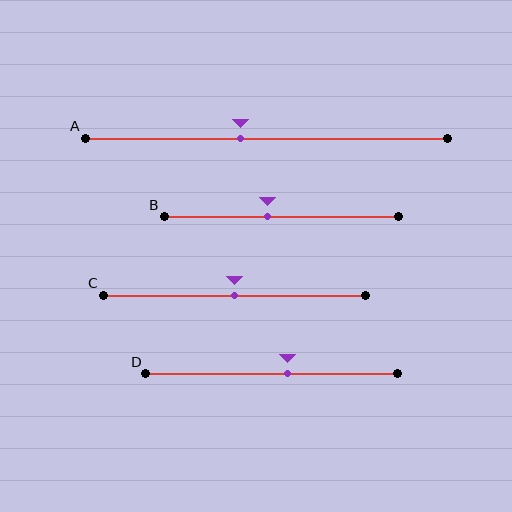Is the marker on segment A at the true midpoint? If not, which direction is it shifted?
No, the marker on segment A is shifted to the left by about 7% of the segment length.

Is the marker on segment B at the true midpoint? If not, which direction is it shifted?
No, the marker on segment B is shifted to the left by about 6% of the segment length.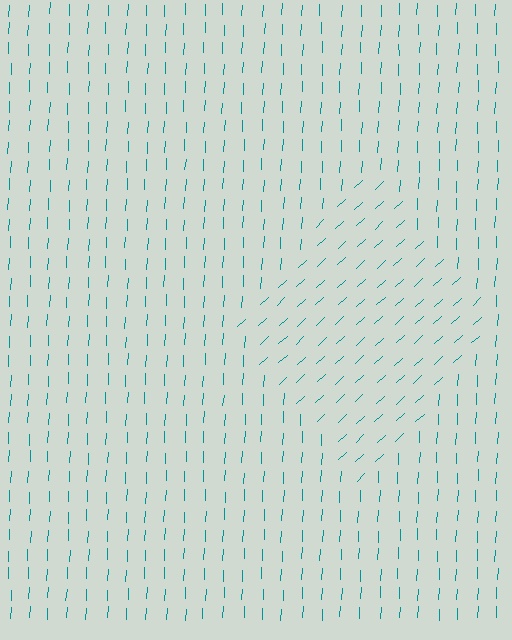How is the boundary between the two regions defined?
The boundary is defined purely by a change in line orientation (approximately 45 degrees difference). All lines are the same color and thickness.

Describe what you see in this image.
The image is filled with small teal line segments. A diamond region in the image has lines oriented differently from the surrounding lines, creating a visible texture boundary.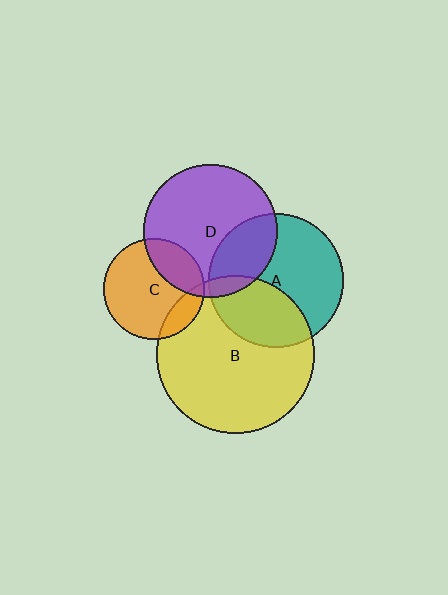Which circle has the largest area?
Circle B (yellow).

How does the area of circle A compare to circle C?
Approximately 1.8 times.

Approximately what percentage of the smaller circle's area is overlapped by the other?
Approximately 25%.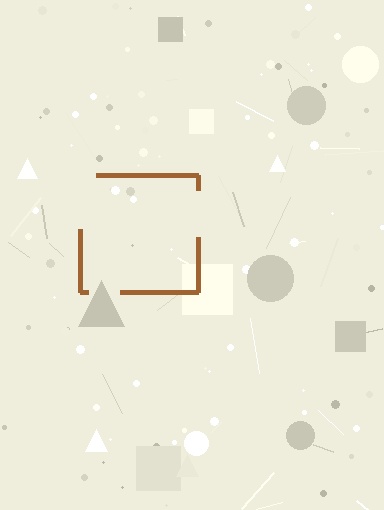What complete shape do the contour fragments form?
The contour fragments form a square.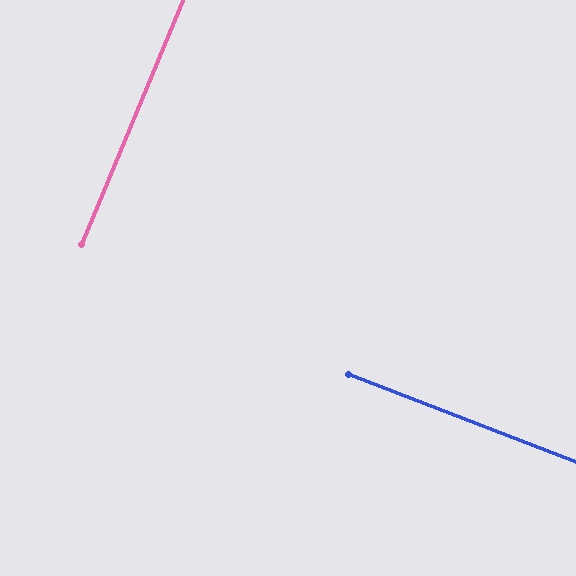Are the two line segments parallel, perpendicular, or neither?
Perpendicular — they meet at approximately 89°.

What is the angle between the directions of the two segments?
Approximately 89 degrees.